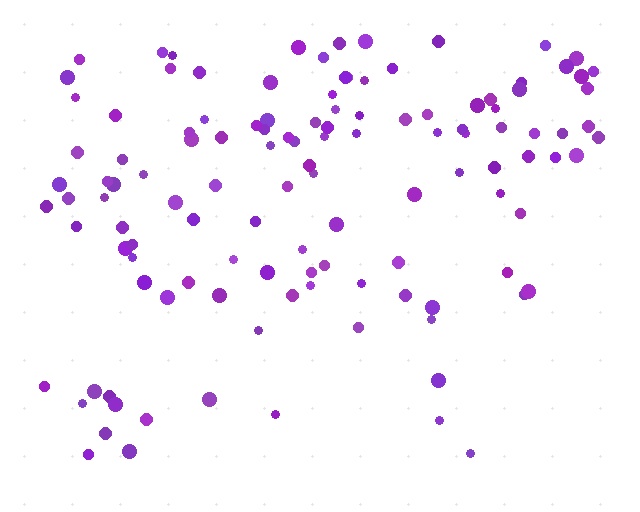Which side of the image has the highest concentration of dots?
The top.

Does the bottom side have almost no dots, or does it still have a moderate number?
Still a moderate number, just noticeably fewer than the top.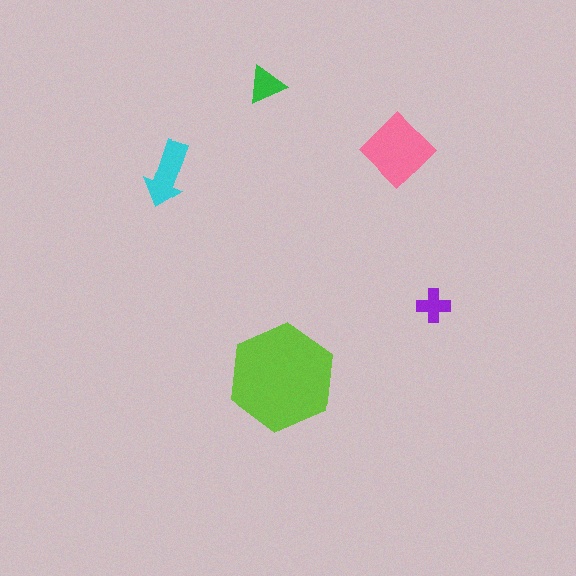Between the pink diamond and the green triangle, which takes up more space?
The pink diamond.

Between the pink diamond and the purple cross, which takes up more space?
The pink diamond.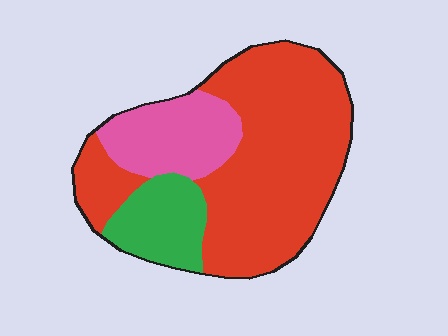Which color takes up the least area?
Green, at roughly 15%.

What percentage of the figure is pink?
Pink takes up about one fifth (1/5) of the figure.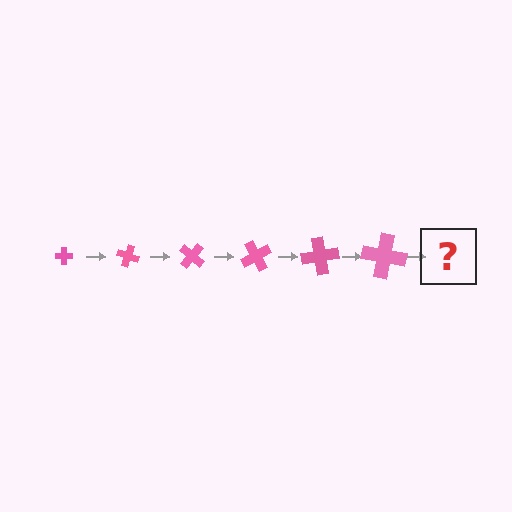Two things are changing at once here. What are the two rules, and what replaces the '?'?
The two rules are that the cross grows larger each step and it rotates 20 degrees each step. The '?' should be a cross, larger than the previous one and rotated 120 degrees from the start.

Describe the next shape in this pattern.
It should be a cross, larger than the previous one and rotated 120 degrees from the start.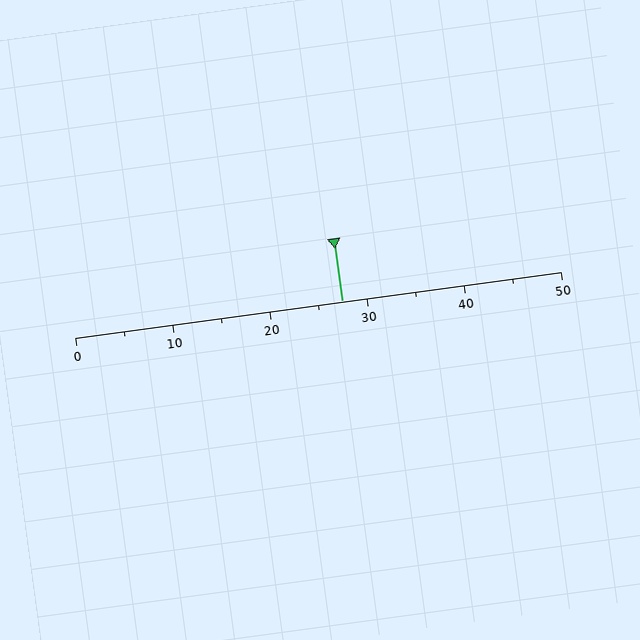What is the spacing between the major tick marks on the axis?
The major ticks are spaced 10 apart.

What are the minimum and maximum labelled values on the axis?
The axis runs from 0 to 50.